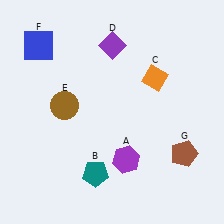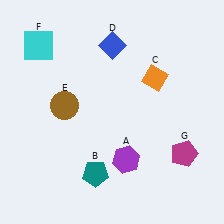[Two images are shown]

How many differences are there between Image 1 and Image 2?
There are 3 differences between the two images.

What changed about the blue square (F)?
In Image 1, F is blue. In Image 2, it changed to cyan.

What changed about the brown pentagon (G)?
In Image 1, G is brown. In Image 2, it changed to magenta.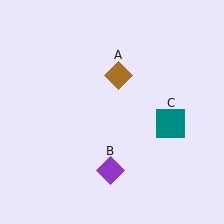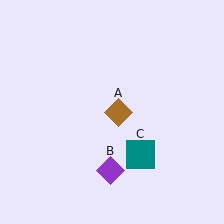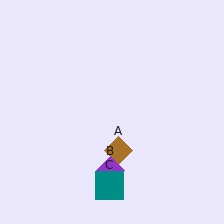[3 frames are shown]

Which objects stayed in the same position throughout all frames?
Purple diamond (object B) remained stationary.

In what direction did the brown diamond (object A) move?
The brown diamond (object A) moved down.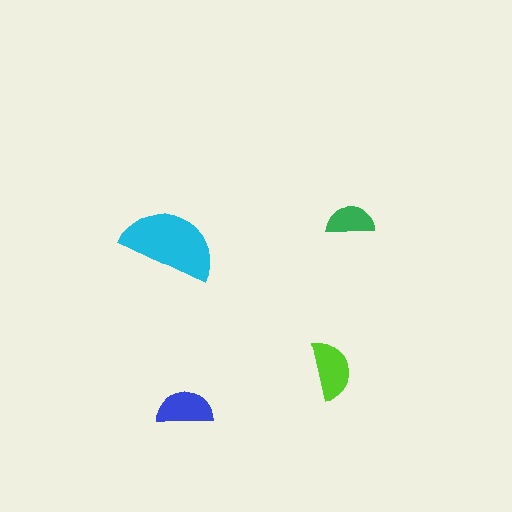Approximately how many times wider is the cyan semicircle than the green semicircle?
About 2 times wider.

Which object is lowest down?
The blue semicircle is bottommost.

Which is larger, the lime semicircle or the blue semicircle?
The lime one.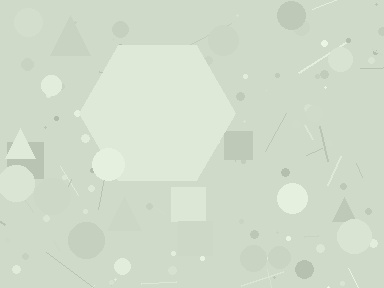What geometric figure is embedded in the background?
A hexagon is embedded in the background.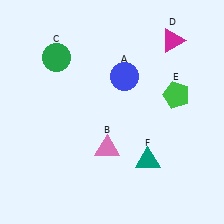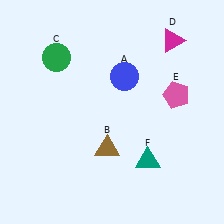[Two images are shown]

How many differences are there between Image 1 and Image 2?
There are 2 differences between the two images.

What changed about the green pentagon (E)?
In Image 1, E is green. In Image 2, it changed to pink.